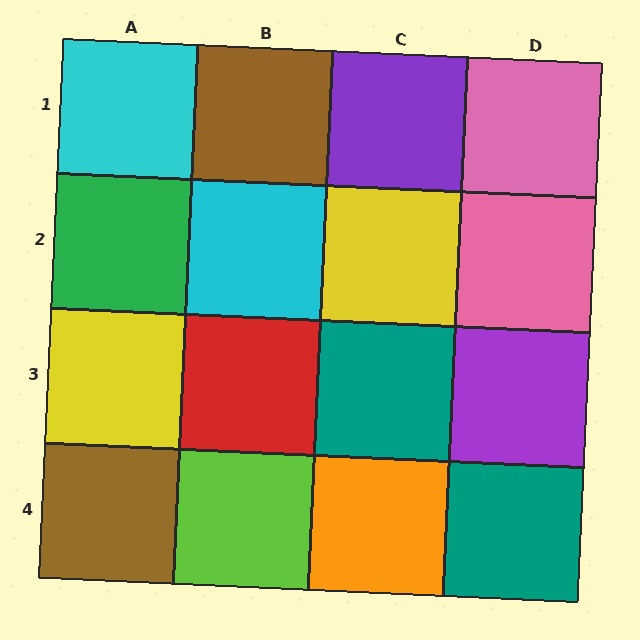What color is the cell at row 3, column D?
Purple.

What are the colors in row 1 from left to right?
Cyan, brown, purple, pink.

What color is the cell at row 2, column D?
Pink.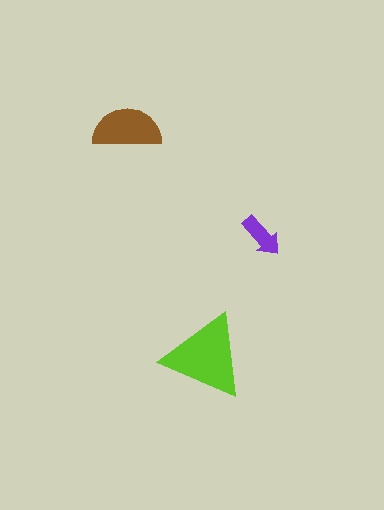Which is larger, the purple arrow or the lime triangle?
The lime triangle.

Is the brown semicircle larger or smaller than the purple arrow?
Larger.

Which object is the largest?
The lime triangle.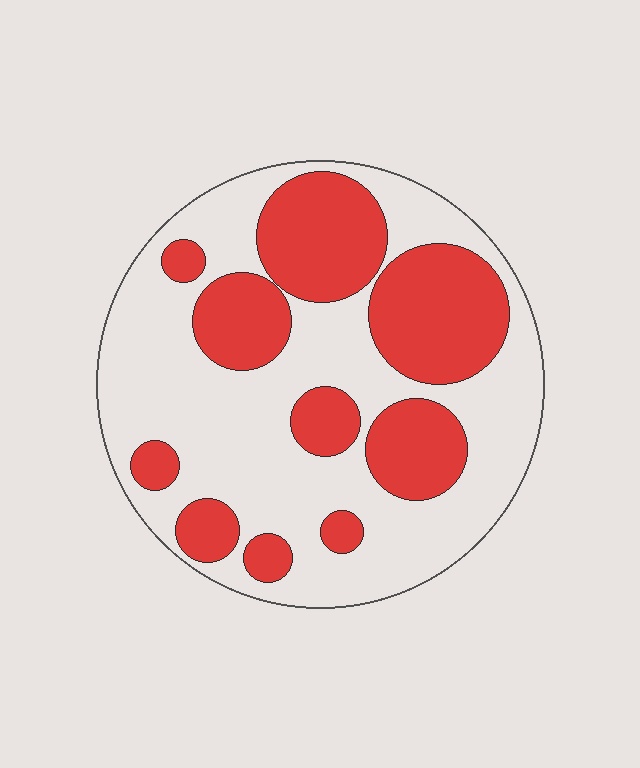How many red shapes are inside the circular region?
10.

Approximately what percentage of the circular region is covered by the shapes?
Approximately 40%.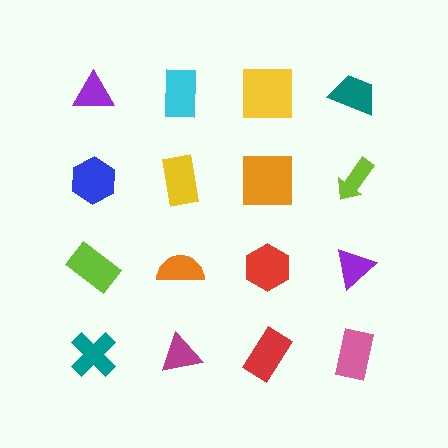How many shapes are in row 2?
4 shapes.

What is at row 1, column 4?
A teal trapezoid.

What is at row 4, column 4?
A pink rectangle.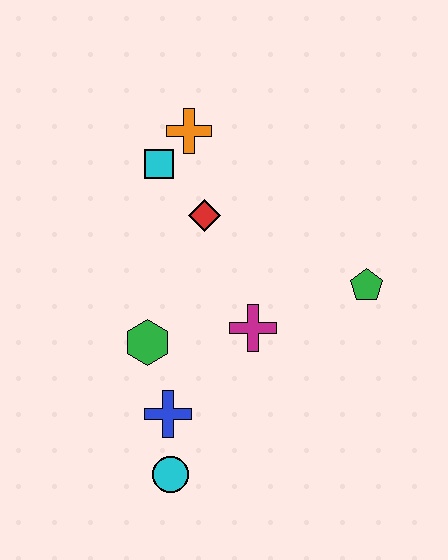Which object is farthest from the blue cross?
The orange cross is farthest from the blue cross.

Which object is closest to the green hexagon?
The blue cross is closest to the green hexagon.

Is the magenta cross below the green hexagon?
No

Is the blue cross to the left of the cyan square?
No